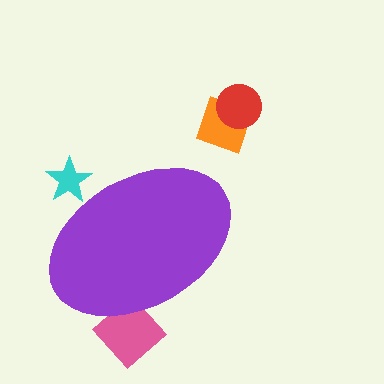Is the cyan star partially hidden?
Yes, the cyan star is partially hidden behind the purple ellipse.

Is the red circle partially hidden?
No, the red circle is fully visible.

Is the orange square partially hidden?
No, the orange square is fully visible.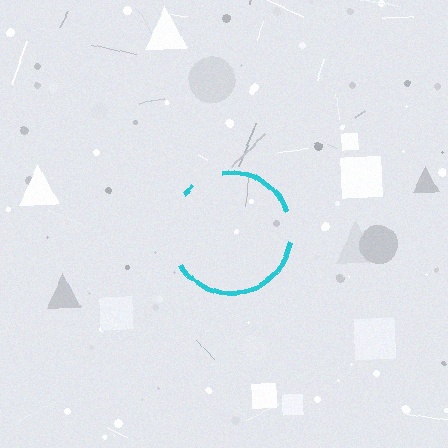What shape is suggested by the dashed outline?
The dashed outline suggests a circle.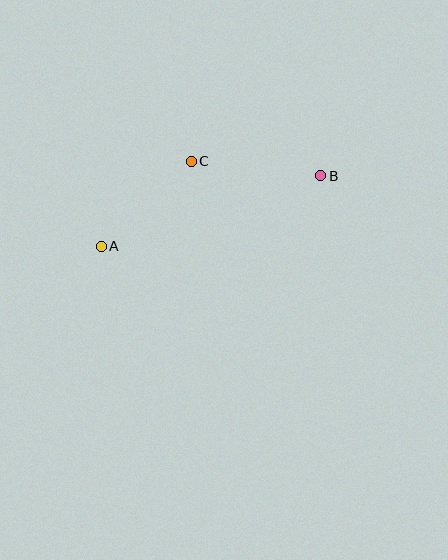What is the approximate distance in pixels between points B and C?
The distance between B and C is approximately 130 pixels.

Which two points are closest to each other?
Points A and C are closest to each other.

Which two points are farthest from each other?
Points A and B are farthest from each other.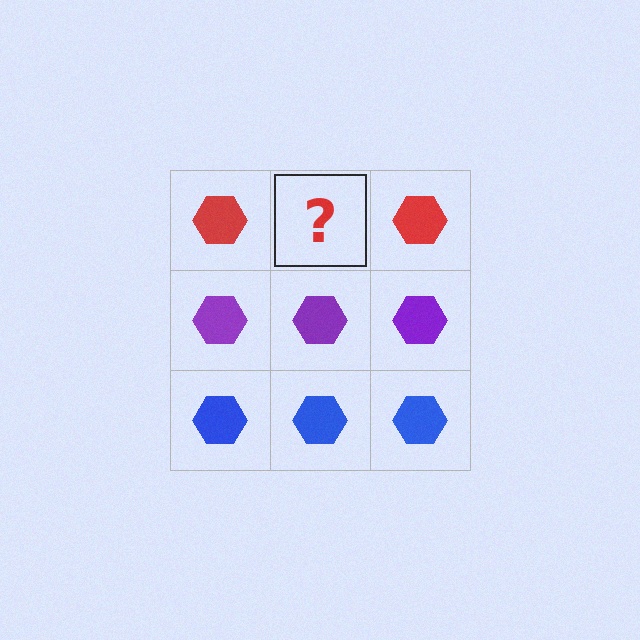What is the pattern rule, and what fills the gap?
The rule is that each row has a consistent color. The gap should be filled with a red hexagon.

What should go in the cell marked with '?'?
The missing cell should contain a red hexagon.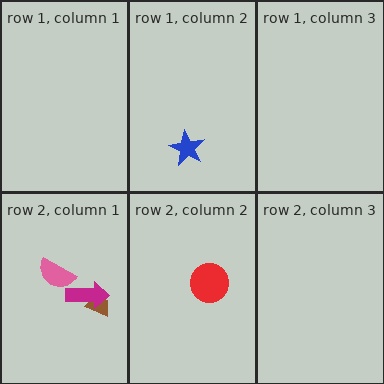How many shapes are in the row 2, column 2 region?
1.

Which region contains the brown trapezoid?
The row 2, column 1 region.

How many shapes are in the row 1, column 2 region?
1.